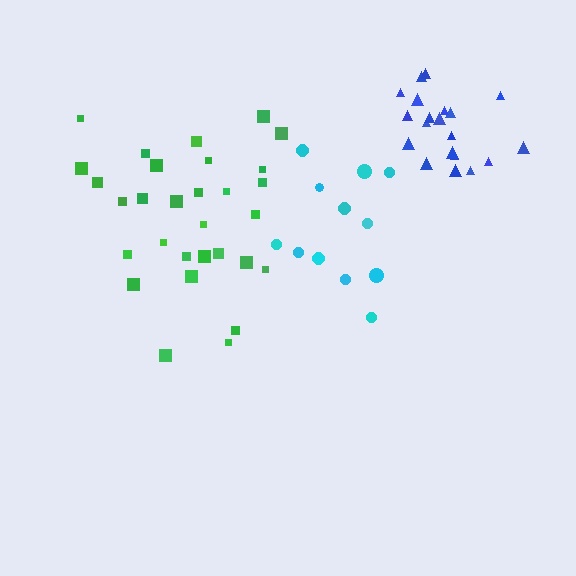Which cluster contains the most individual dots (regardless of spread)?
Green (30).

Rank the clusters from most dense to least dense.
blue, green, cyan.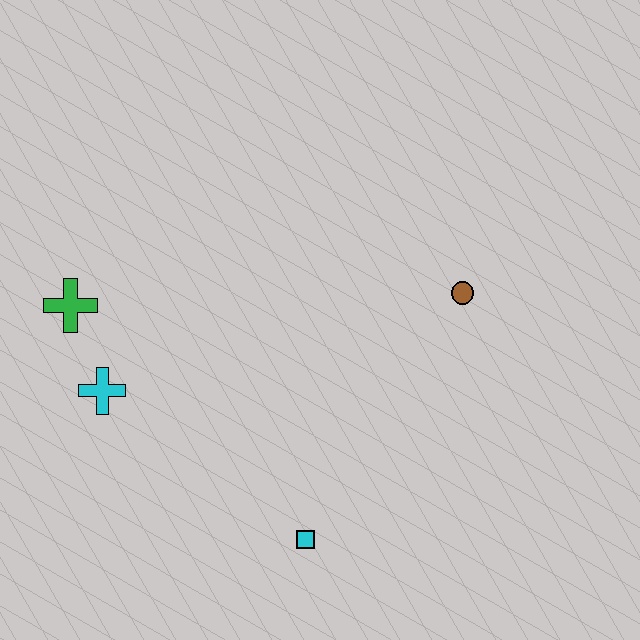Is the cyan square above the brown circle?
No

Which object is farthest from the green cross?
The brown circle is farthest from the green cross.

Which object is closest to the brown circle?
The cyan square is closest to the brown circle.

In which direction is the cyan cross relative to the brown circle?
The cyan cross is to the left of the brown circle.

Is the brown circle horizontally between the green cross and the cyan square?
No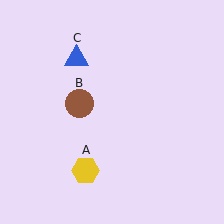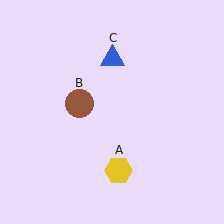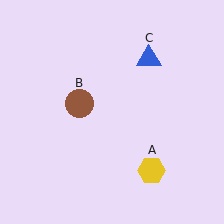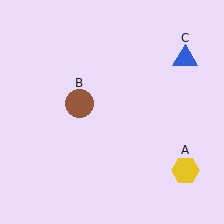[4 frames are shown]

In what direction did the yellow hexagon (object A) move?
The yellow hexagon (object A) moved right.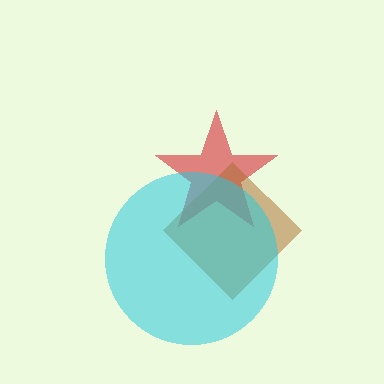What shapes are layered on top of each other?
The layered shapes are: a red star, a brown diamond, a cyan circle.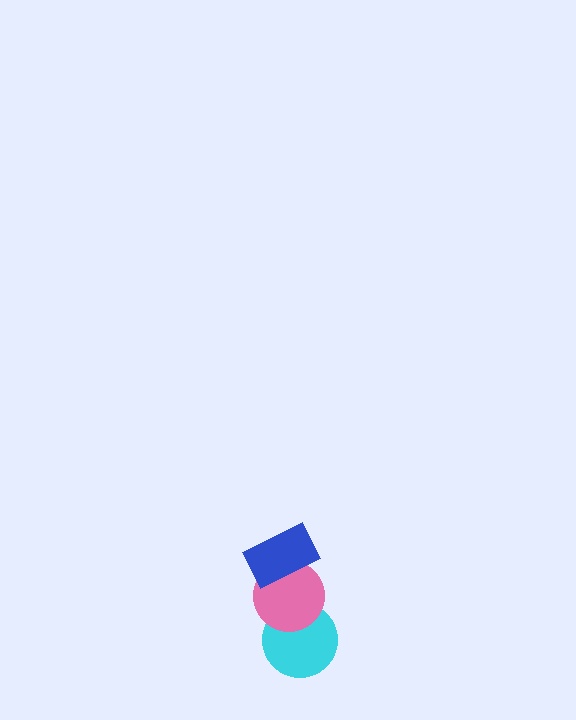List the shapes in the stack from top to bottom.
From top to bottom: the blue rectangle, the pink circle, the cyan circle.